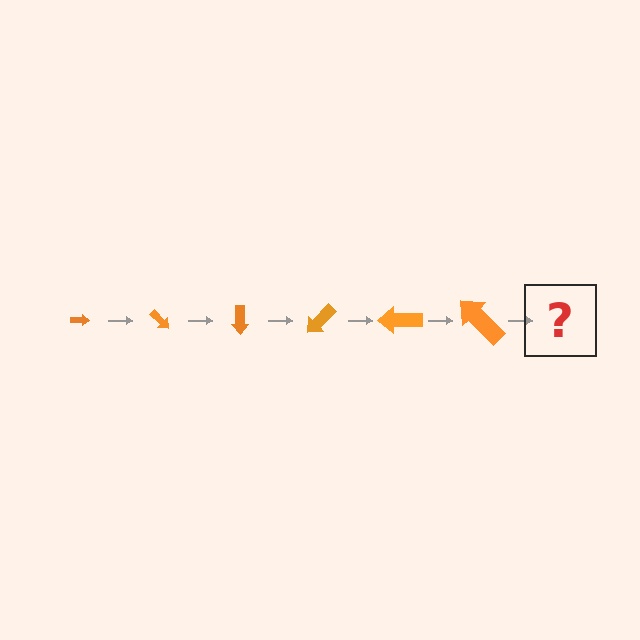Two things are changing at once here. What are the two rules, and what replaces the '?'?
The two rules are that the arrow grows larger each step and it rotates 45 degrees each step. The '?' should be an arrow, larger than the previous one and rotated 270 degrees from the start.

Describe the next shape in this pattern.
It should be an arrow, larger than the previous one and rotated 270 degrees from the start.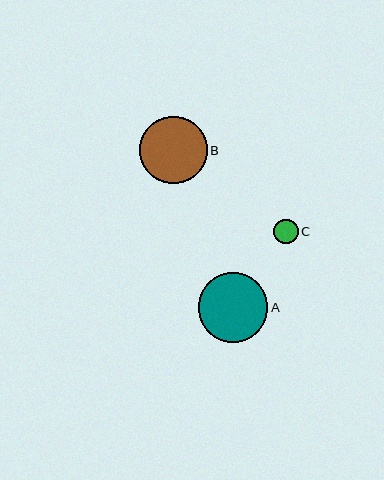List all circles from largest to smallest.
From largest to smallest: A, B, C.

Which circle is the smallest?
Circle C is the smallest with a size of approximately 25 pixels.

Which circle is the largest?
Circle A is the largest with a size of approximately 69 pixels.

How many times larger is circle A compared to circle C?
Circle A is approximately 2.8 times the size of circle C.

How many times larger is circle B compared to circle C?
Circle B is approximately 2.7 times the size of circle C.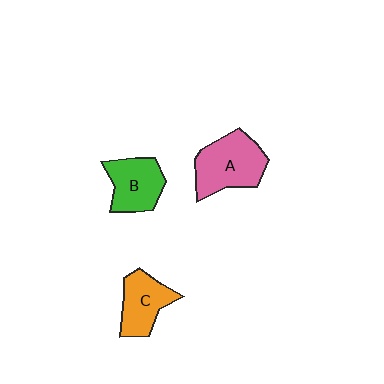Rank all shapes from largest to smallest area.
From largest to smallest: A (pink), B (green), C (orange).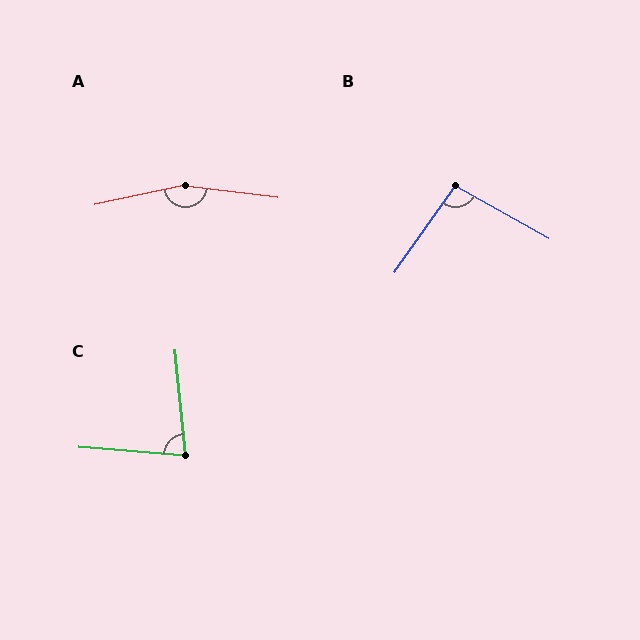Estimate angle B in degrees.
Approximately 96 degrees.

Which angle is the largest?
A, at approximately 161 degrees.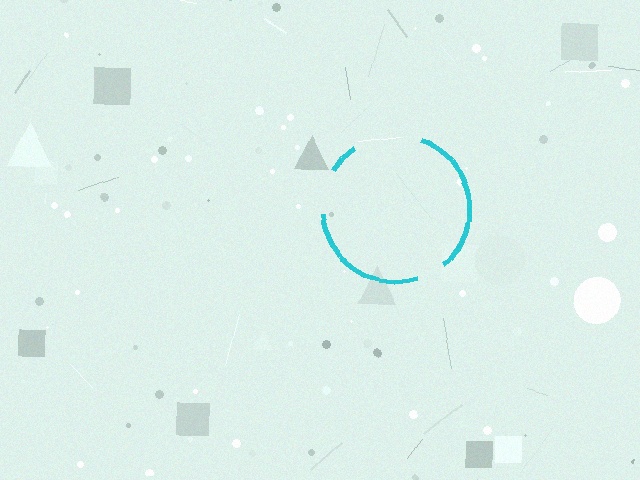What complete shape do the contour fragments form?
The contour fragments form a circle.